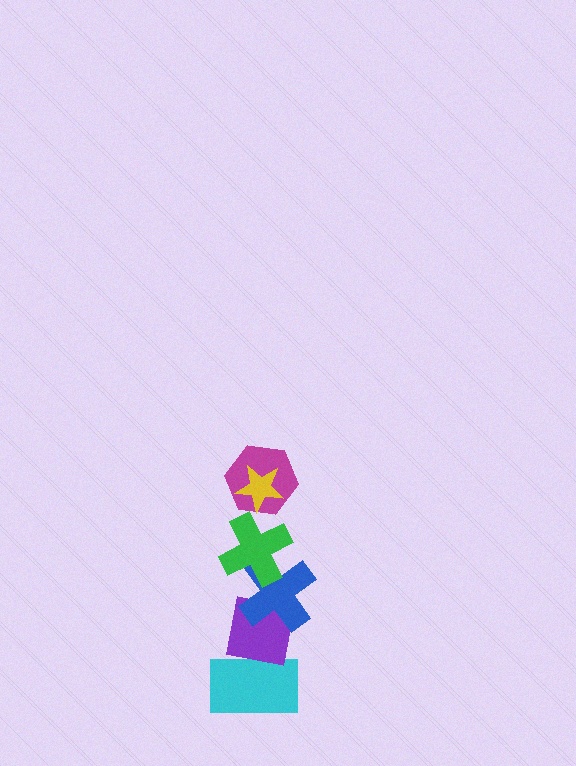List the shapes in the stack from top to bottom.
From top to bottom: the yellow star, the magenta hexagon, the green cross, the blue cross, the purple square, the cyan rectangle.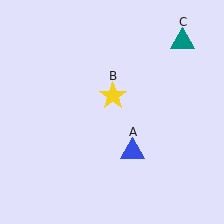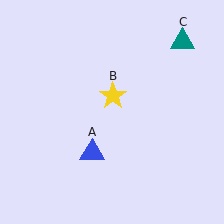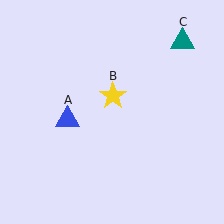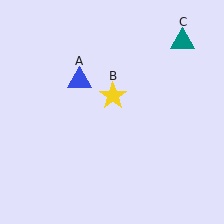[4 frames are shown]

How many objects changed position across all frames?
1 object changed position: blue triangle (object A).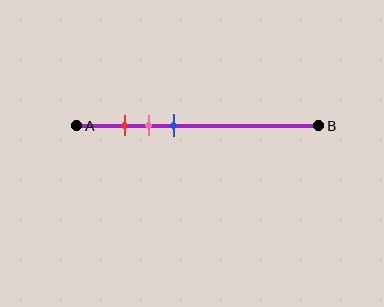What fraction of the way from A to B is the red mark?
The red mark is approximately 20% (0.2) of the way from A to B.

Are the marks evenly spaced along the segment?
Yes, the marks are approximately evenly spaced.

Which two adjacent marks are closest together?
The red and pink marks are the closest adjacent pair.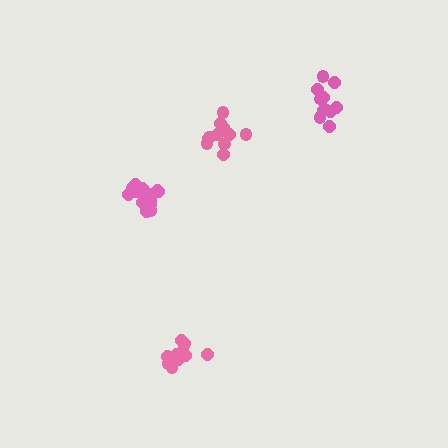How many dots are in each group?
Group 1: 11 dots, Group 2: 11 dots, Group 3: 12 dots, Group 4: 17 dots (51 total).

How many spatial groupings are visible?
There are 4 spatial groupings.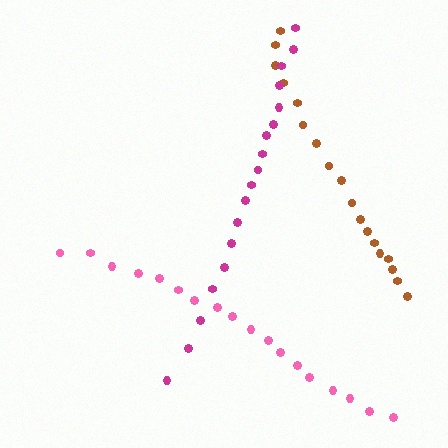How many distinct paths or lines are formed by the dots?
There are 3 distinct paths.